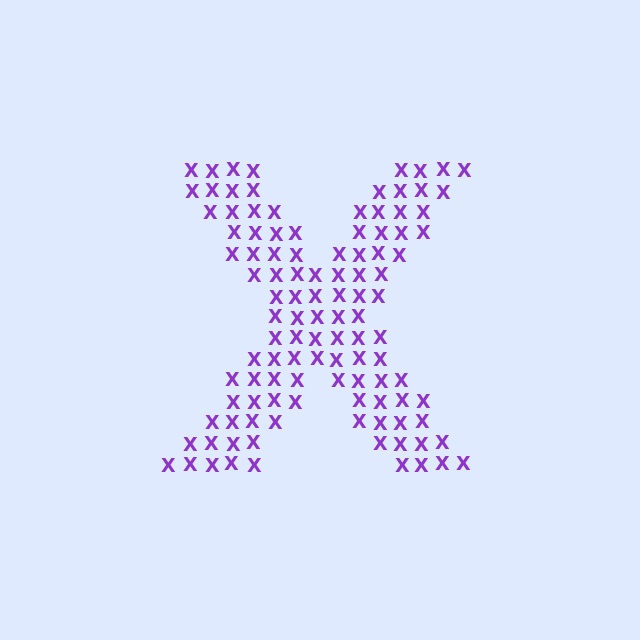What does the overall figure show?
The overall figure shows the letter X.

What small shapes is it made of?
It is made of small letter X's.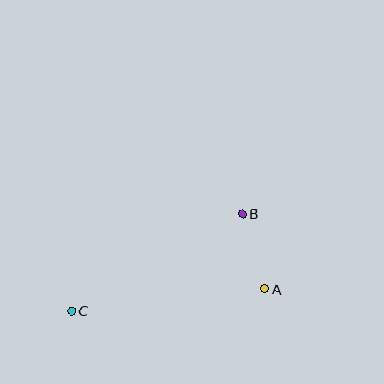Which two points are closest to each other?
Points A and B are closest to each other.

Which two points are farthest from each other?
Points B and C are farthest from each other.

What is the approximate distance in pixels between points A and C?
The distance between A and C is approximately 195 pixels.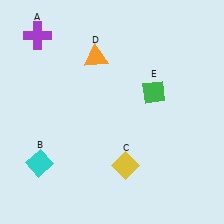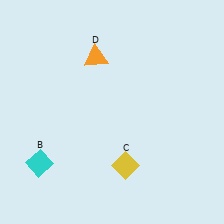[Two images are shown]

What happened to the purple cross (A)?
The purple cross (A) was removed in Image 2. It was in the top-left area of Image 1.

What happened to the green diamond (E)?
The green diamond (E) was removed in Image 2. It was in the top-right area of Image 1.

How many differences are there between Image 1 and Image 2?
There are 2 differences between the two images.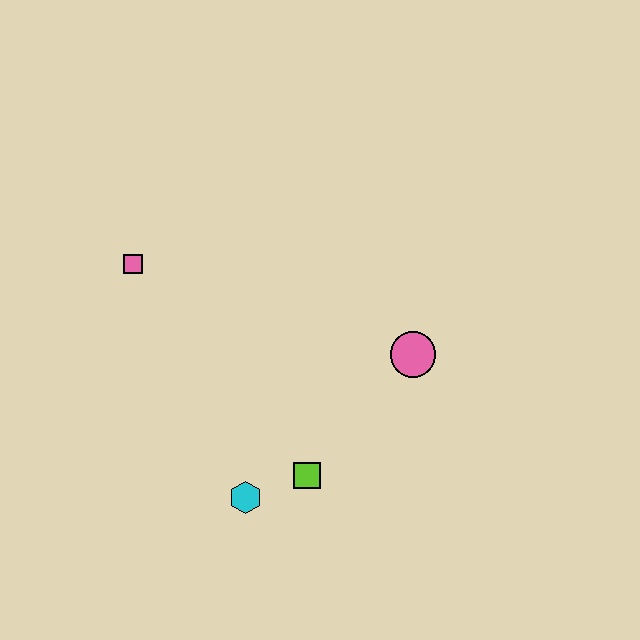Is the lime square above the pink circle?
No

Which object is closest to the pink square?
The cyan hexagon is closest to the pink square.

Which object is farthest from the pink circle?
The pink square is farthest from the pink circle.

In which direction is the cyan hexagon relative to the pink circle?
The cyan hexagon is to the left of the pink circle.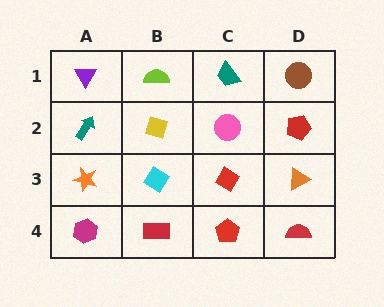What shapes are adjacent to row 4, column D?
An orange triangle (row 3, column D), a red pentagon (row 4, column C).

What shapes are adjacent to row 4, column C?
A red diamond (row 3, column C), a red rectangle (row 4, column B), a red semicircle (row 4, column D).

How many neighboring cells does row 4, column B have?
3.